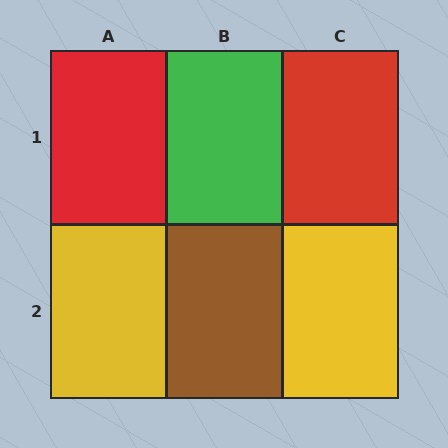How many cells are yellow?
2 cells are yellow.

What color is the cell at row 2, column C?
Yellow.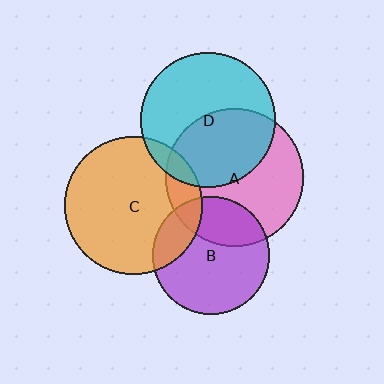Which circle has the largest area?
Circle C (orange).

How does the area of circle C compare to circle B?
Approximately 1.4 times.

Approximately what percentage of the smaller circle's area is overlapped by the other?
Approximately 45%.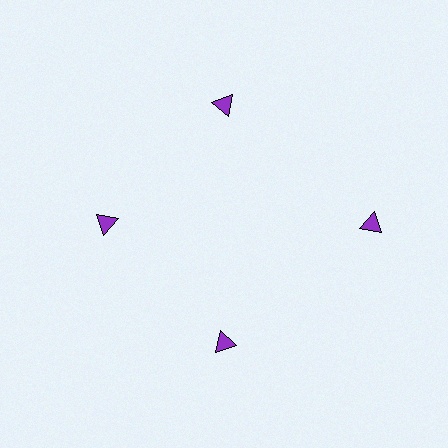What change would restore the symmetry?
The symmetry would be restored by moving it inward, back onto the ring so that all 4 triangles sit at equal angles and equal distance from the center.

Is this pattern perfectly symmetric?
No. The 4 purple triangles are arranged in a ring, but one element near the 3 o'clock position is pushed outward from the center, breaking the 4-fold rotational symmetry.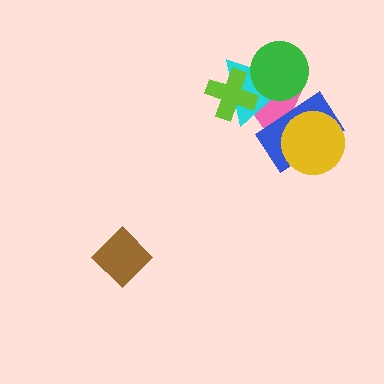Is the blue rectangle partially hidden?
Yes, it is partially covered by another shape.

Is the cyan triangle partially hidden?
Yes, it is partially covered by another shape.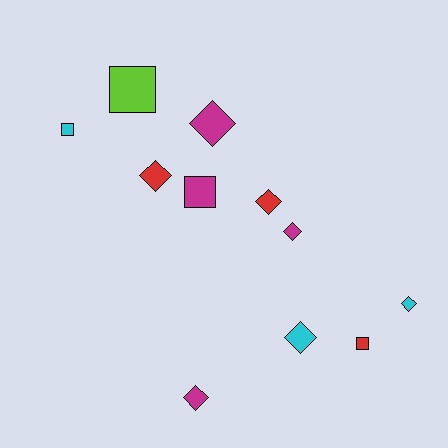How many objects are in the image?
There are 11 objects.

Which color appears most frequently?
Magenta, with 4 objects.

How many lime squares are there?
There is 1 lime square.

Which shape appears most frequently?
Diamond, with 7 objects.